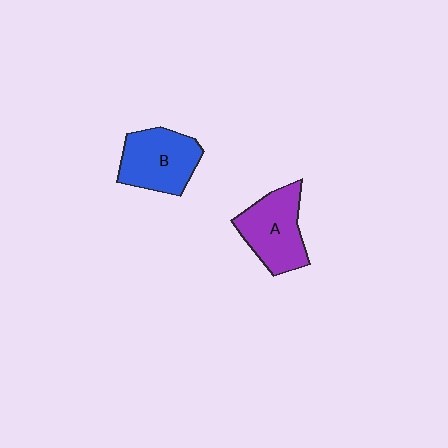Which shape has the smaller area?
Shape A (purple).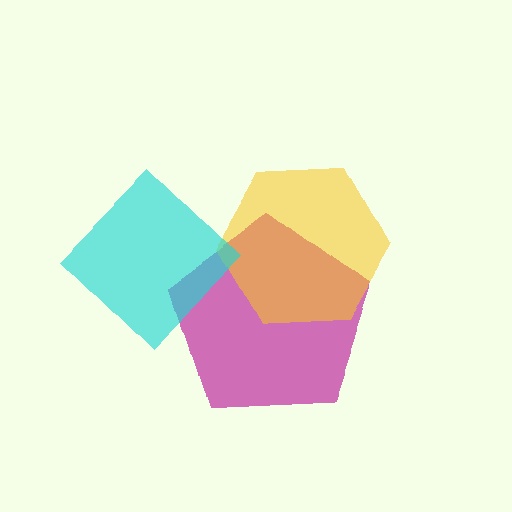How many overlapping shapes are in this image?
There are 3 overlapping shapes in the image.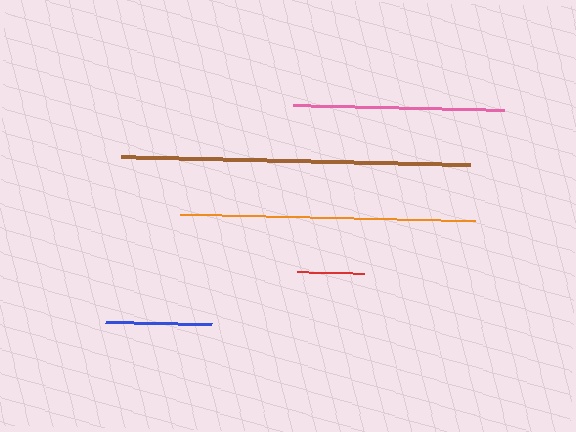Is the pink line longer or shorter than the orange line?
The orange line is longer than the pink line.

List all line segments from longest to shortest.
From longest to shortest: brown, orange, pink, blue, red.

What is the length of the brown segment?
The brown segment is approximately 349 pixels long.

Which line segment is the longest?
The brown line is the longest at approximately 349 pixels.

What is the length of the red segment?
The red segment is approximately 66 pixels long.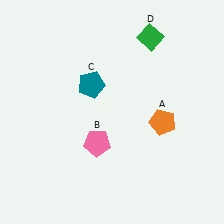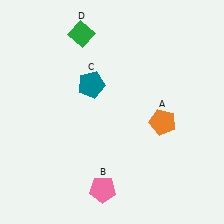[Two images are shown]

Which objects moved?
The objects that moved are: the pink pentagon (B), the green diamond (D).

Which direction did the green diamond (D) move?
The green diamond (D) moved left.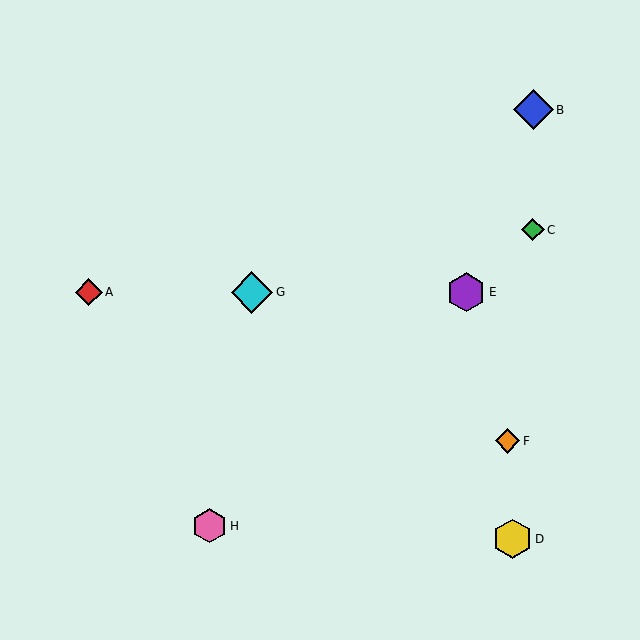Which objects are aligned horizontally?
Objects A, E, G are aligned horizontally.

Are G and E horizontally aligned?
Yes, both are at y≈292.